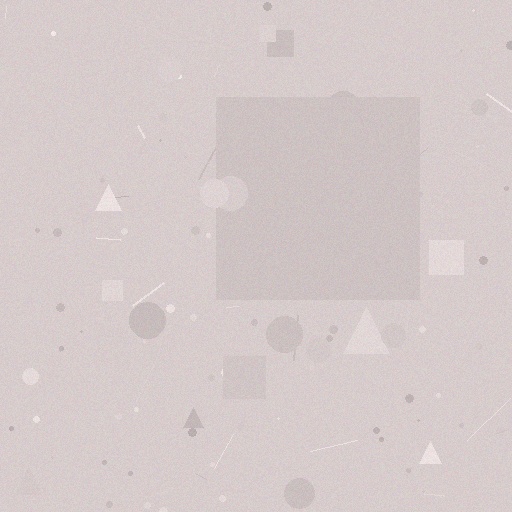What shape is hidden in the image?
A square is hidden in the image.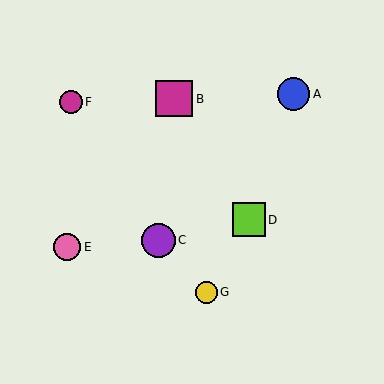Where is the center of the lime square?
The center of the lime square is at (249, 220).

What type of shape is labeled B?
Shape B is a magenta square.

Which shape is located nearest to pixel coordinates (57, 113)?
The magenta circle (labeled F) at (71, 102) is nearest to that location.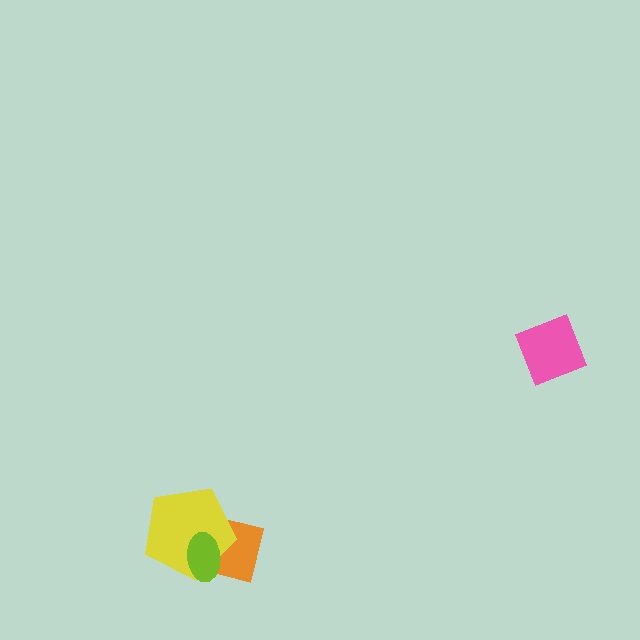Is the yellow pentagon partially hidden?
Yes, it is partially covered by another shape.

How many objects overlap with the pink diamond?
0 objects overlap with the pink diamond.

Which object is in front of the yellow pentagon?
The lime ellipse is in front of the yellow pentagon.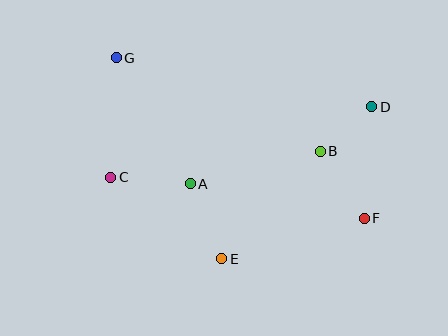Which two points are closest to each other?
Points B and D are closest to each other.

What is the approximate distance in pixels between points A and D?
The distance between A and D is approximately 197 pixels.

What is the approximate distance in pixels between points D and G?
The distance between D and G is approximately 260 pixels.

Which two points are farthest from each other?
Points F and G are farthest from each other.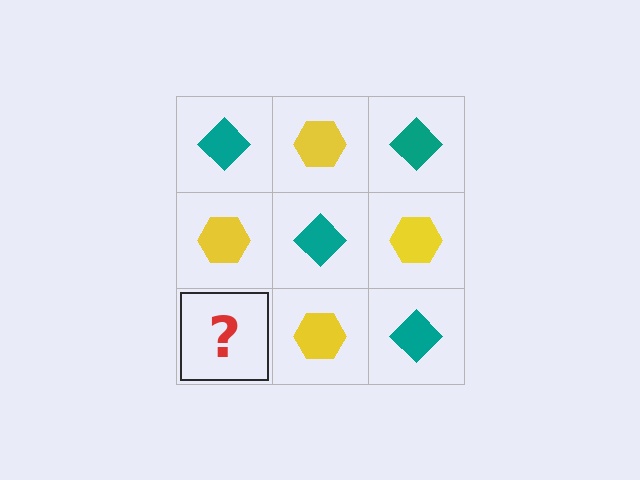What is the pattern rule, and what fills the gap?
The rule is that it alternates teal diamond and yellow hexagon in a checkerboard pattern. The gap should be filled with a teal diamond.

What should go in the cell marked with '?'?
The missing cell should contain a teal diamond.